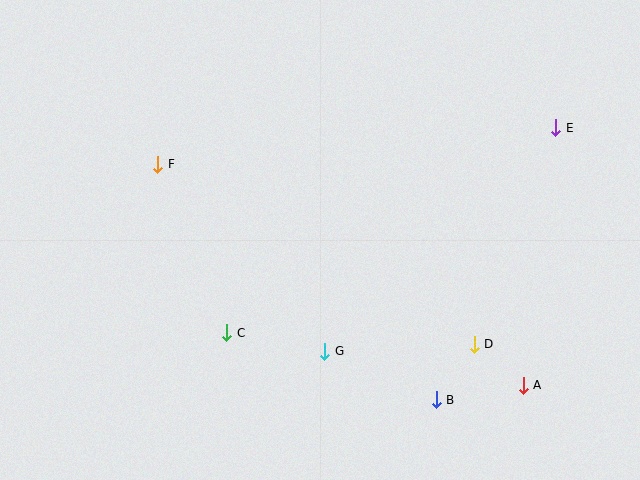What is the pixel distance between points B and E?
The distance between B and E is 297 pixels.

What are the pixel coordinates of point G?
Point G is at (325, 351).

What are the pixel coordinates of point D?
Point D is at (474, 344).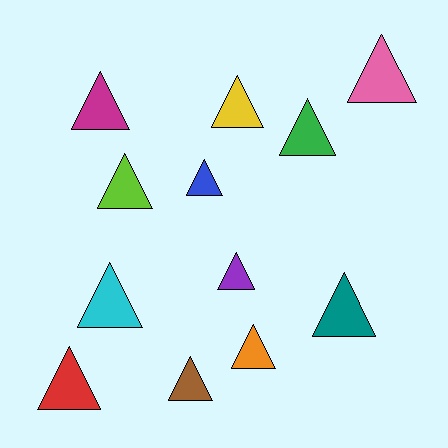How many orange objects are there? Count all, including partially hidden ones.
There is 1 orange object.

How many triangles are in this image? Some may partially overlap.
There are 12 triangles.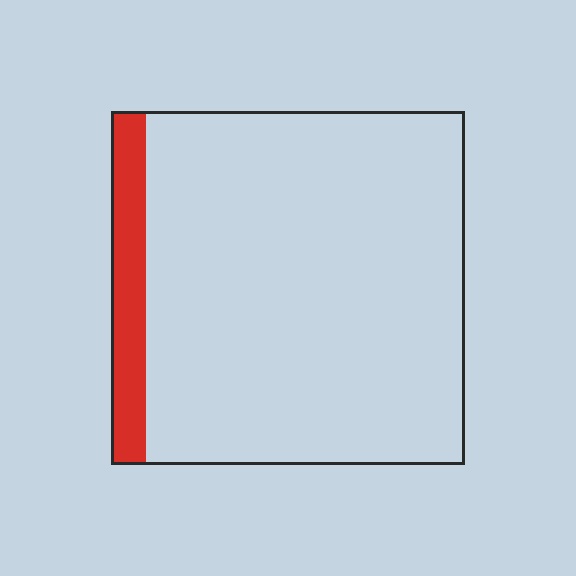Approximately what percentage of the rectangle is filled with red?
Approximately 10%.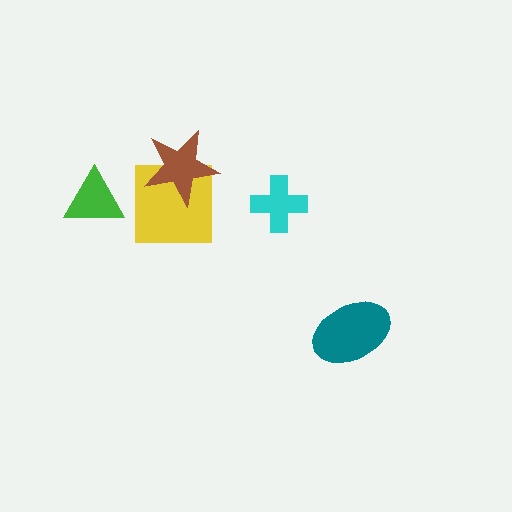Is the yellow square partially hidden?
Yes, it is partially covered by another shape.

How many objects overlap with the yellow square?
1 object overlaps with the yellow square.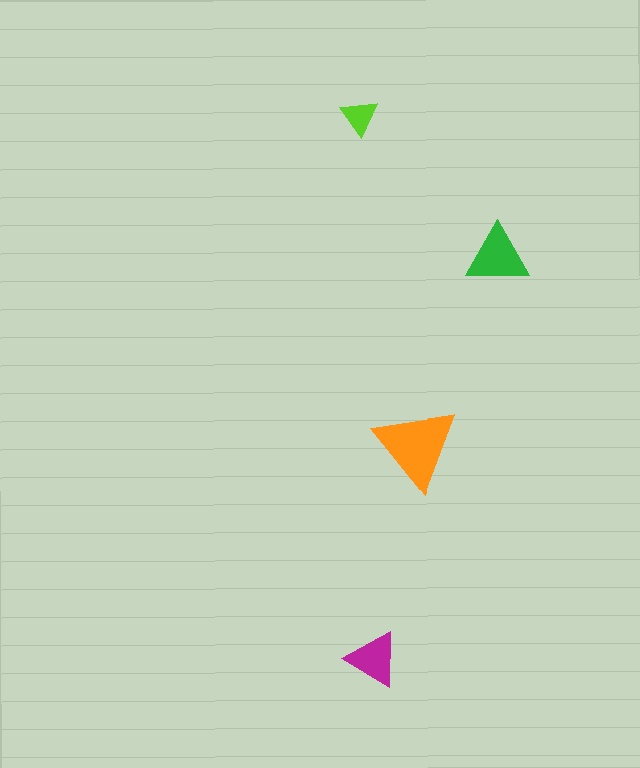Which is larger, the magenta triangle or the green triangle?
The green one.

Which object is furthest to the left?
The lime triangle is leftmost.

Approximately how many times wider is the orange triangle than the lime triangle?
About 2 times wider.